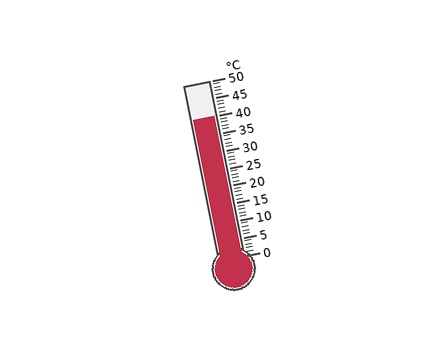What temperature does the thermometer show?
The thermometer shows approximately 40°C.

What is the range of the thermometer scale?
The thermometer scale ranges from 0°C to 50°C.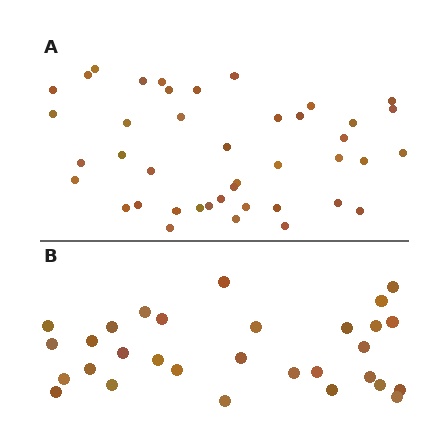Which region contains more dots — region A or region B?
Region A (the top region) has more dots.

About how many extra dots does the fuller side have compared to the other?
Region A has roughly 12 or so more dots than region B.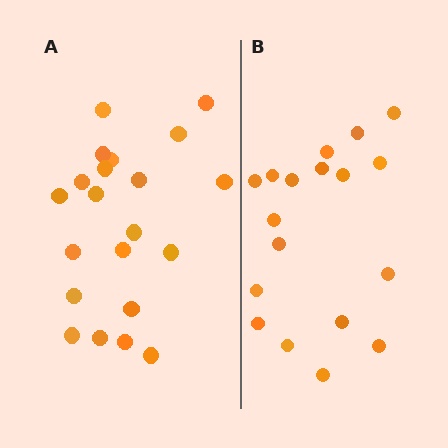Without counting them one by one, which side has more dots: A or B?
Region A (the left region) has more dots.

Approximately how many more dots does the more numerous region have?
Region A has just a few more — roughly 2 or 3 more dots than region B.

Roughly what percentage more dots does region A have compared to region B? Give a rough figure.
About 15% more.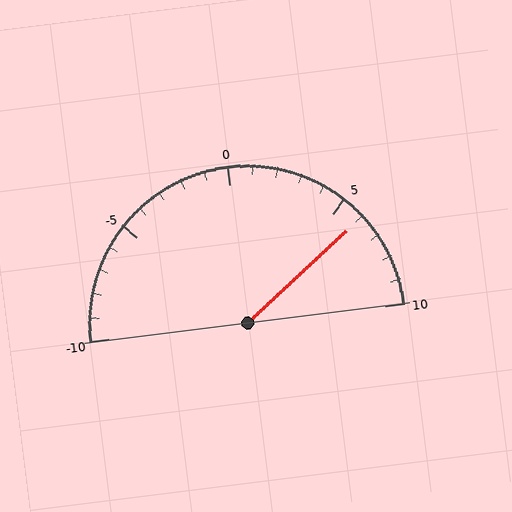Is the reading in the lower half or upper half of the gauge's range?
The reading is in the upper half of the range (-10 to 10).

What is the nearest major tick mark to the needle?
The nearest major tick mark is 5.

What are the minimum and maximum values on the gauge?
The gauge ranges from -10 to 10.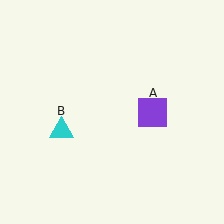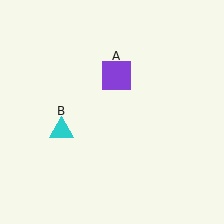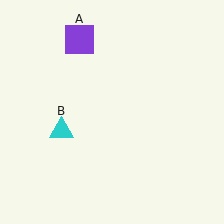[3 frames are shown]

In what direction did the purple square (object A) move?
The purple square (object A) moved up and to the left.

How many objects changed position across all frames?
1 object changed position: purple square (object A).